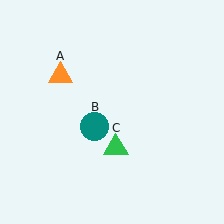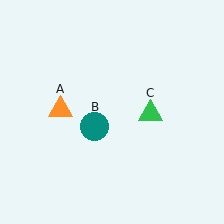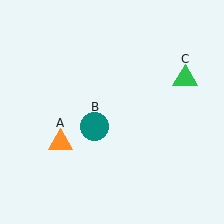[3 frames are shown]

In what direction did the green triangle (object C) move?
The green triangle (object C) moved up and to the right.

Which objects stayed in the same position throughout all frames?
Teal circle (object B) remained stationary.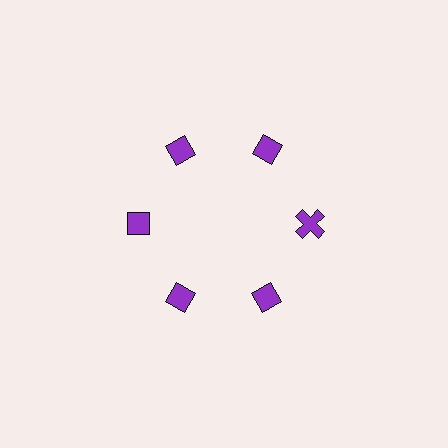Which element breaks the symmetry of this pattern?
The purple cross at roughly the 3 o'clock position breaks the symmetry. All other shapes are purple diamonds.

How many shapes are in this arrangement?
There are 6 shapes arranged in a ring pattern.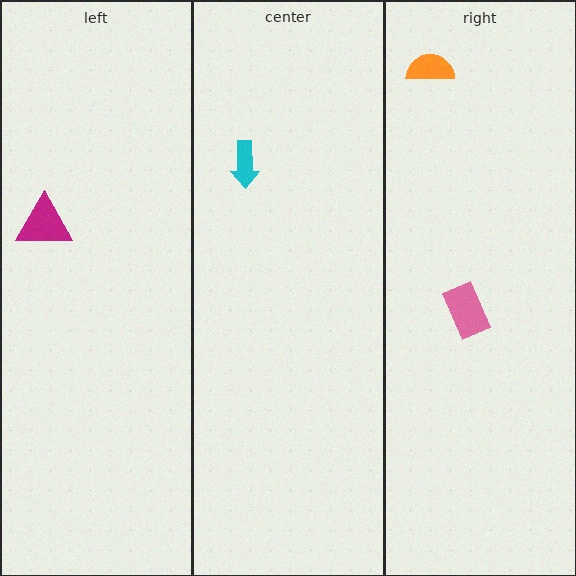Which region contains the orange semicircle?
The right region.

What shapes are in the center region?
The cyan arrow.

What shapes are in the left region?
The magenta triangle.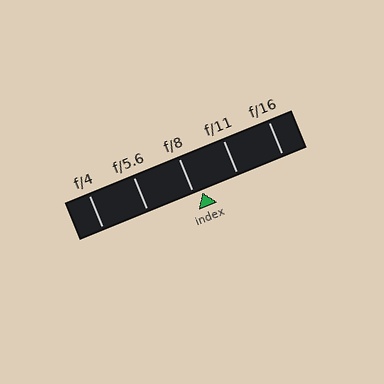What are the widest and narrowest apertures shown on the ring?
The widest aperture shown is f/4 and the narrowest is f/16.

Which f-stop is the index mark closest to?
The index mark is closest to f/8.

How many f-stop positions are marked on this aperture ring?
There are 5 f-stop positions marked.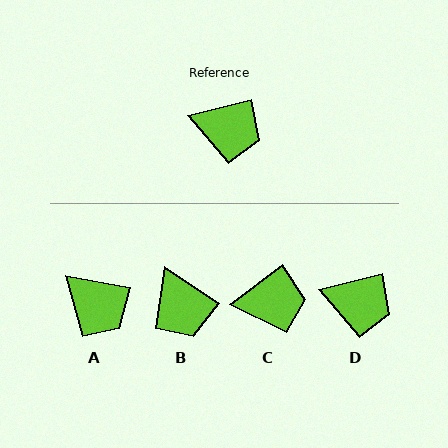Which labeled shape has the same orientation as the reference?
D.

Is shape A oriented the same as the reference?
No, it is off by about 25 degrees.